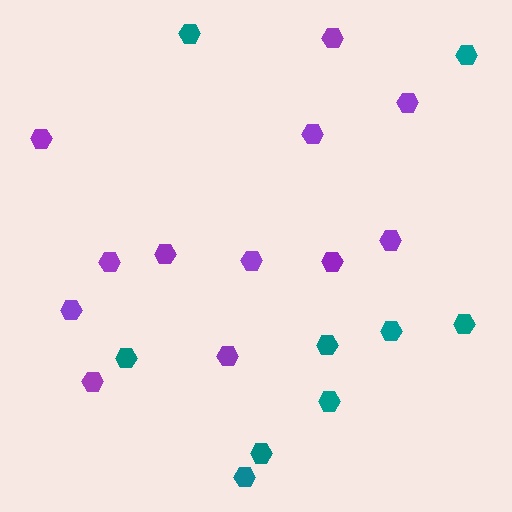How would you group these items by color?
There are 2 groups: one group of purple hexagons (12) and one group of teal hexagons (9).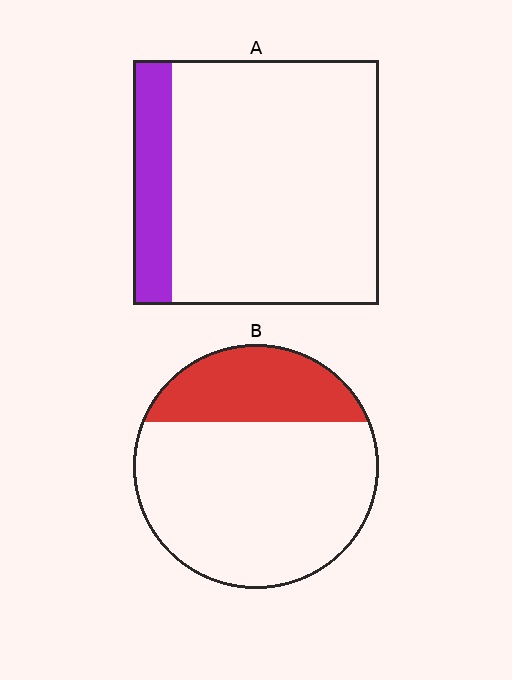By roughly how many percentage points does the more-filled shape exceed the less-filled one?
By roughly 10 percentage points (B over A).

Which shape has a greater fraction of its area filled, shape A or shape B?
Shape B.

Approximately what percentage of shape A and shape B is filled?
A is approximately 15% and B is approximately 25%.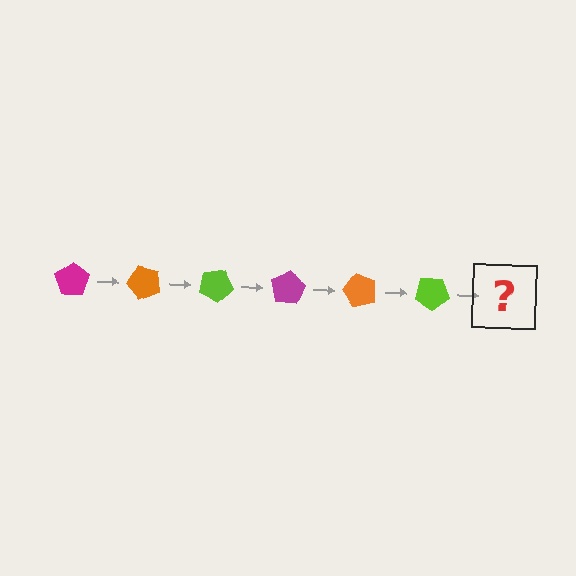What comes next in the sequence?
The next element should be a magenta pentagon, rotated 300 degrees from the start.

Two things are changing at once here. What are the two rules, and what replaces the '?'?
The two rules are that it rotates 50 degrees each step and the color cycles through magenta, orange, and lime. The '?' should be a magenta pentagon, rotated 300 degrees from the start.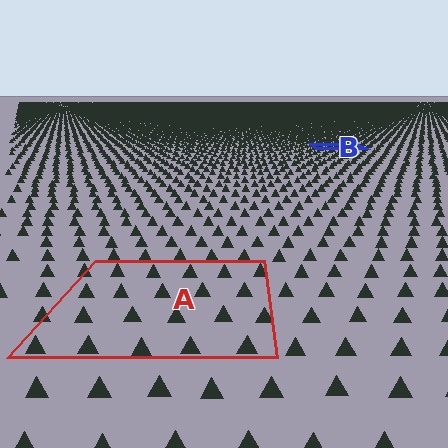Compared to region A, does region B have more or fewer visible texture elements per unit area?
Region B has more texture elements per unit area — they are packed more densely because it is farther away.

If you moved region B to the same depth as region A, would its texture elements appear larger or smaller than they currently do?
They would appear larger. At a closer depth, the same texture elements are projected at a bigger on-screen size.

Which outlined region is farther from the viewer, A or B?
Region B is farther from the viewer — the texture elements inside it appear smaller and more densely packed.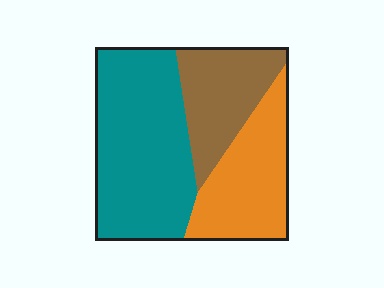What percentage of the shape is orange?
Orange covers around 30% of the shape.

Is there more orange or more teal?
Teal.